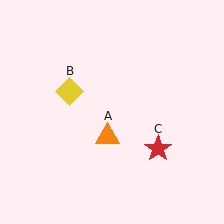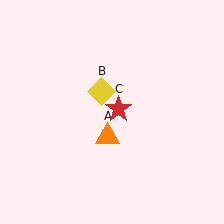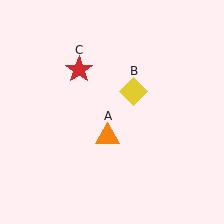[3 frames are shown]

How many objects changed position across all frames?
2 objects changed position: yellow diamond (object B), red star (object C).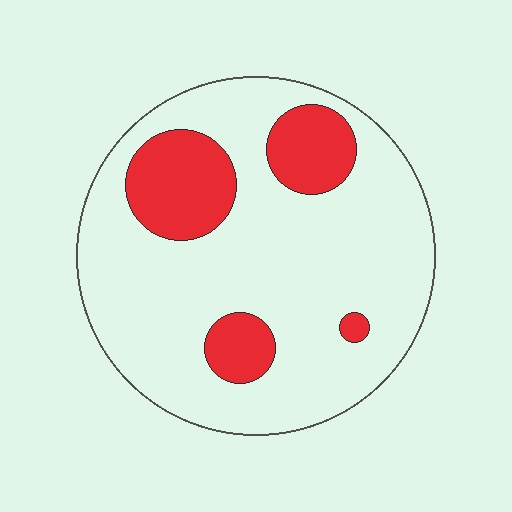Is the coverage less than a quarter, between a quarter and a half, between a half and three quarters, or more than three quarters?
Less than a quarter.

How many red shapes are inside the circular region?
4.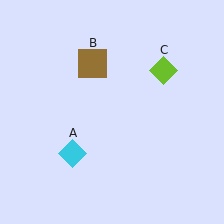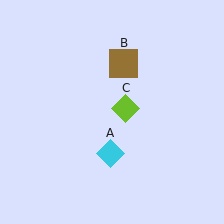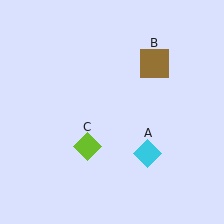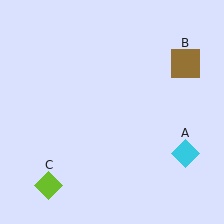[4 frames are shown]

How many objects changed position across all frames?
3 objects changed position: cyan diamond (object A), brown square (object B), lime diamond (object C).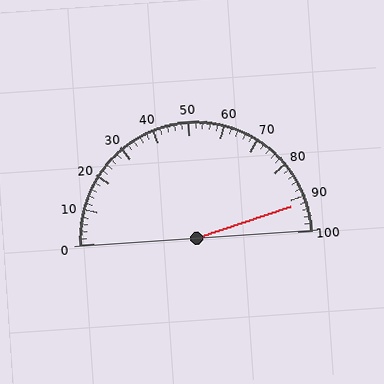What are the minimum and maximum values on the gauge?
The gauge ranges from 0 to 100.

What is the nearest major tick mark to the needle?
The nearest major tick mark is 90.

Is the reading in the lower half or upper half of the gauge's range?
The reading is in the upper half of the range (0 to 100).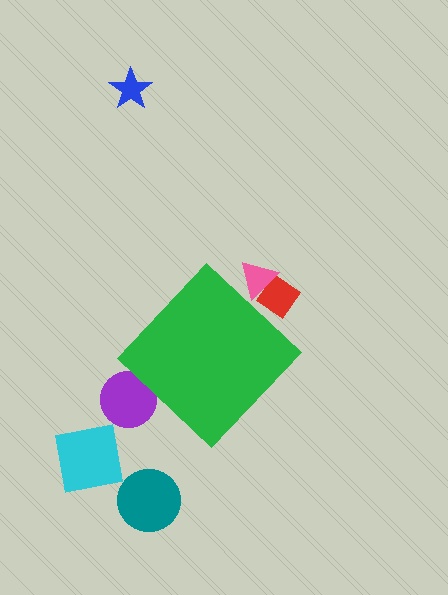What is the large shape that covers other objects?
A green diamond.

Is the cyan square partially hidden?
No, the cyan square is fully visible.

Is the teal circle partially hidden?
No, the teal circle is fully visible.